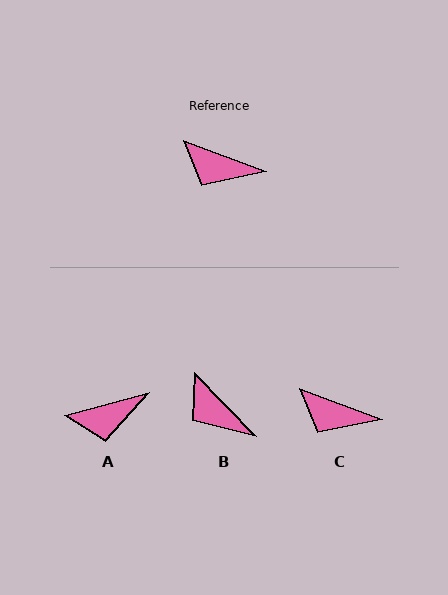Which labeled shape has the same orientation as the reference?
C.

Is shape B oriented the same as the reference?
No, it is off by about 25 degrees.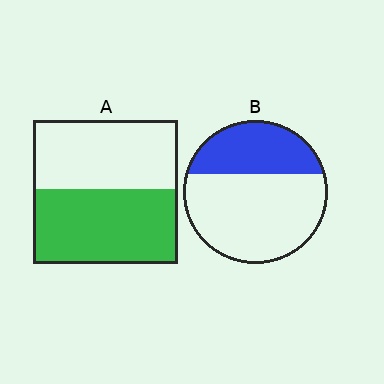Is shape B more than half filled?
No.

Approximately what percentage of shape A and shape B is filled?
A is approximately 50% and B is approximately 35%.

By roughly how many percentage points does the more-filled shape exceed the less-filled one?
By roughly 20 percentage points (A over B).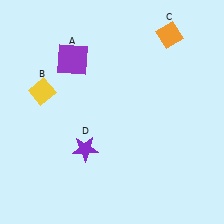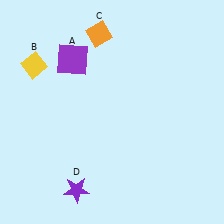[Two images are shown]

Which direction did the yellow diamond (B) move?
The yellow diamond (B) moved up.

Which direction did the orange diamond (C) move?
The orange diamond (C) moved left.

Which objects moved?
The objects that moved are: the yellow diamond (B), the orange diamond (C), the purple star (D).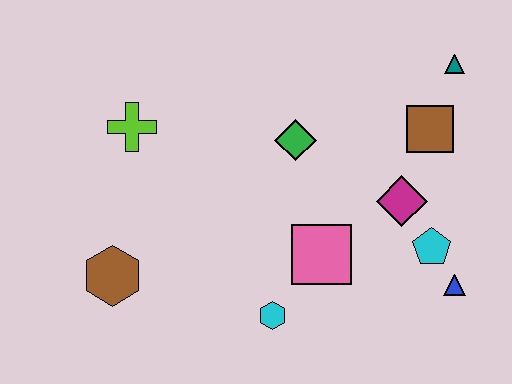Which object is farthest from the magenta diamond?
The brown hexagon is farthest from the magenta diamond.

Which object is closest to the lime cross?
The brown hexagon is closest to the lime cross.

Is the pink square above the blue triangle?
Yes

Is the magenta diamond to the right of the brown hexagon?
Yes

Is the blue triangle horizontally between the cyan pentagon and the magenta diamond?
No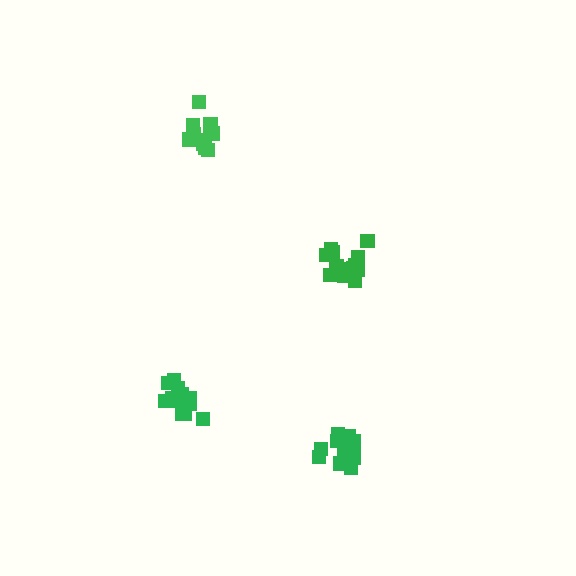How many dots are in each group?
Group 1: 15 dots, Group 2: 14 dots, Group 3: 11 dots, Group 4: 12 dots (52 total).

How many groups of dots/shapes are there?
There are 4 groups.